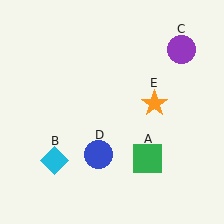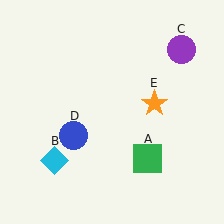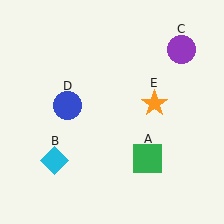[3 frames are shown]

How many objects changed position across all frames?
1 object changed position: blue circle (object D).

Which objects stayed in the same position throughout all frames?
Green square (object A) and cyan diamond (object B) and purple circle (object C) and orange star (object E) remained stationary.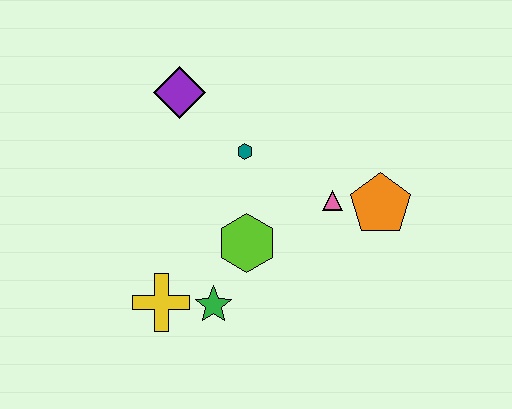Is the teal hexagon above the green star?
Yes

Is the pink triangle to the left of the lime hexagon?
No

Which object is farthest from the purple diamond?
The orange pentagon is farthest from the purple diamond.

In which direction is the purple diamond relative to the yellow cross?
The purple diamond is above the yellow cross.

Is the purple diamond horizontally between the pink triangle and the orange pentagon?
No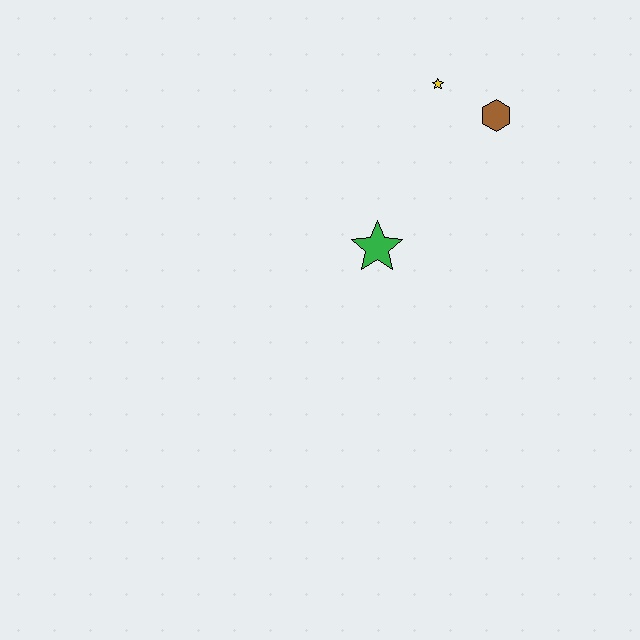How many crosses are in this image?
There are no crosses.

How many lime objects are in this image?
There are no lime objects.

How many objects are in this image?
There are 3 objects.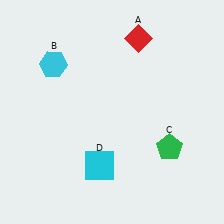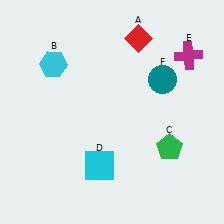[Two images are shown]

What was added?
A magenta cross (E), a teal circle (F) were added in Image 2.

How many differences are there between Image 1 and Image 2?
There are 2 differences between the two images.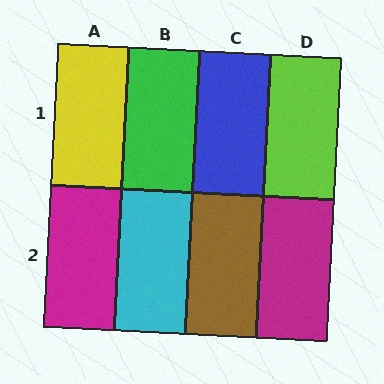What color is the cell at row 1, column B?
Green.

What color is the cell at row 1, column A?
Yellow.